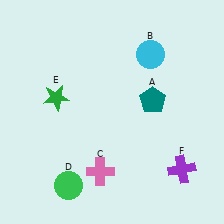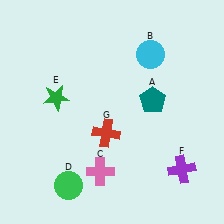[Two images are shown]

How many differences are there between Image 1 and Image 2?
There is 1 difference between the two images.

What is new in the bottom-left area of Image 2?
A red cross (G) was added in the bottom-left area of Image 2.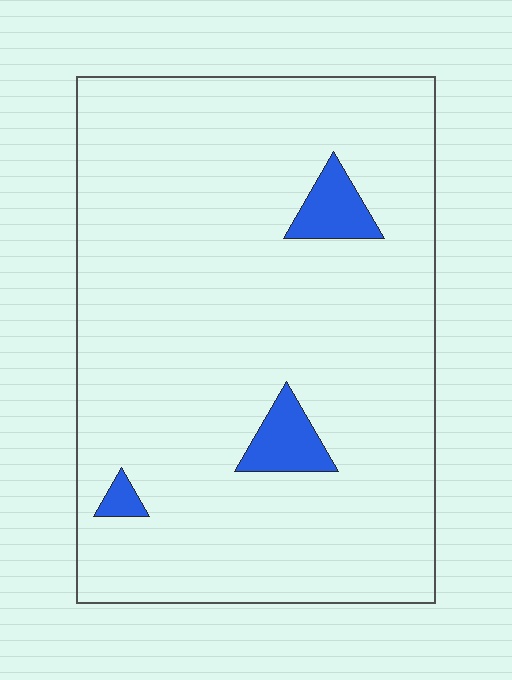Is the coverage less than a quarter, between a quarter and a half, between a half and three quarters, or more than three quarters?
Less than a quarter.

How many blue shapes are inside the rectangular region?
3.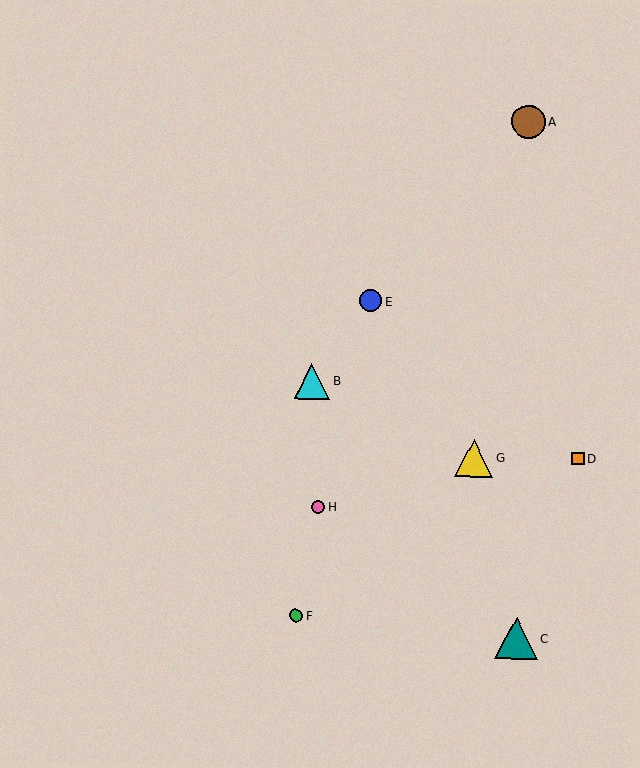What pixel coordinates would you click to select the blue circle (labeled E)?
Click at (371, 301) to select the blue circle E.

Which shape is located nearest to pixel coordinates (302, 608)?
The green circle (labeled F) at (296, 616) is nearest to that location.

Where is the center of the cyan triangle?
The center of the cyan triangle is at (312, 381).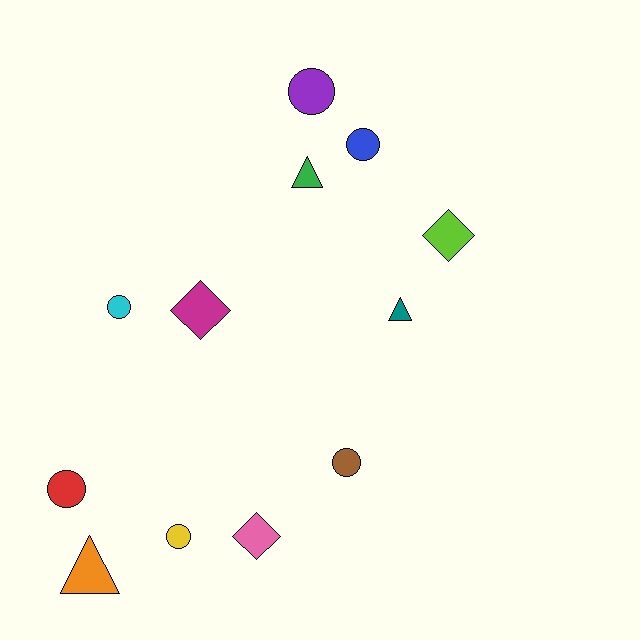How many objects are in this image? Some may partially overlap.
There are 12 objects.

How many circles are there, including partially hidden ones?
There are 6 circles.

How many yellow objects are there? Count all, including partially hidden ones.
There is 1 yellow object.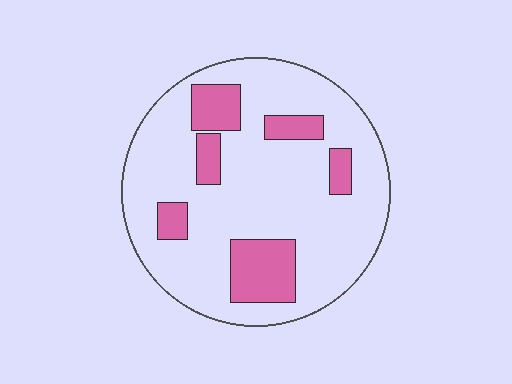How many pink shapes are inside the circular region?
6.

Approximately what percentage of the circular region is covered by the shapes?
Approximately 20%.